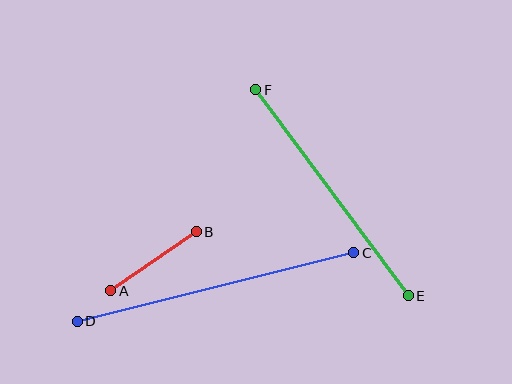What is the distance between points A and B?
The distance is approximately 104 pixels.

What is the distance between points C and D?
The distance is approximately 285 pixels.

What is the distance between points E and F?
The distance is approximately 256 pixels.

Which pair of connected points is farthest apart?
Points C and D are farthest apart.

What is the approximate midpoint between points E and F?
The midpoint is at approximately (332, 193) pixels.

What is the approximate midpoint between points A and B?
The midpoint is at approximately (154, 261) pixels.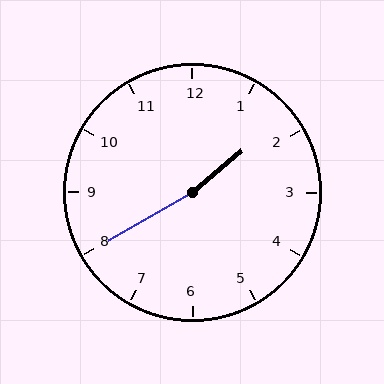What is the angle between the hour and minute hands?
Approximately 170 degrees.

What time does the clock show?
1:40.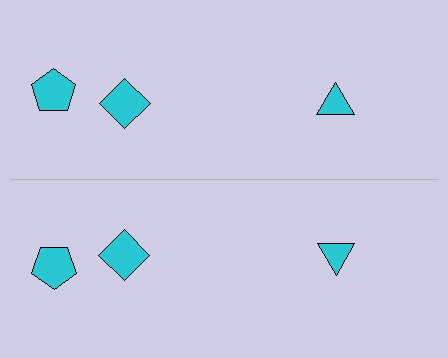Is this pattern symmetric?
Yes, this pattern has bilateral (reflection) symmetry.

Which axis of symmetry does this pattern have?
The pattern has a horizontal axis of symmetry running through the center of the image.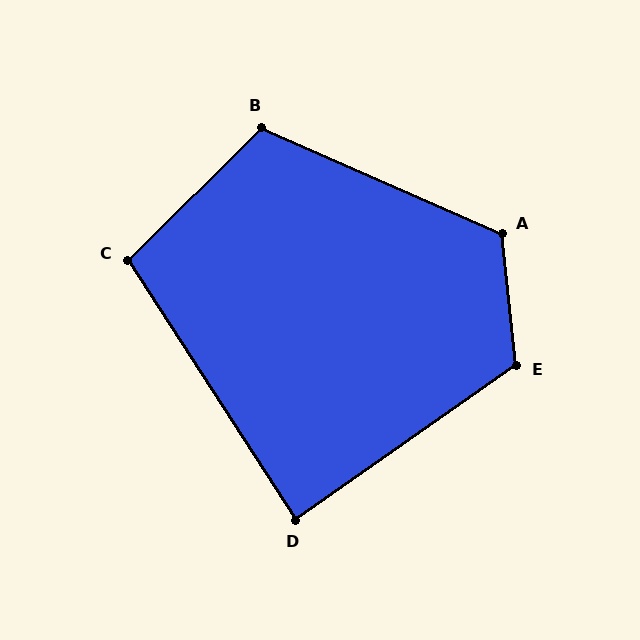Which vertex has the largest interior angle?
A, at approximately 120 degrees.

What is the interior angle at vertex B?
Approximately 111 degrees (obtuse).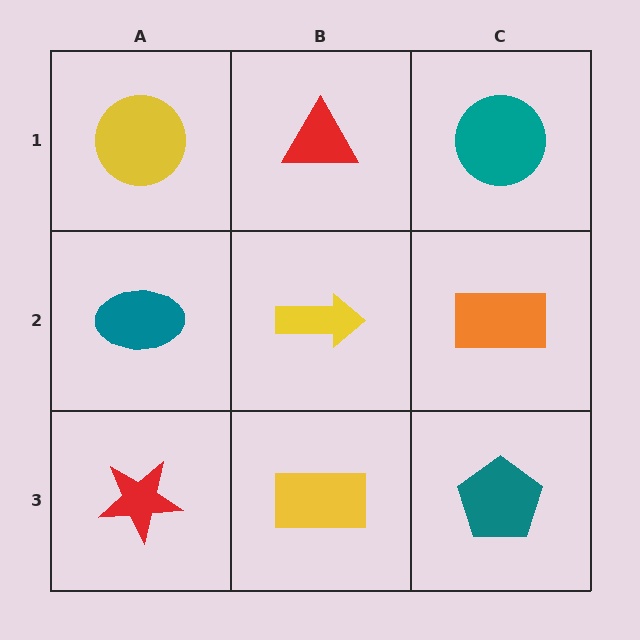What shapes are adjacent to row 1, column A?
A teal ellipse (row 2, column A), a red triangle (row 1, column B).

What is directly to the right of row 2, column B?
An orange rectangle.